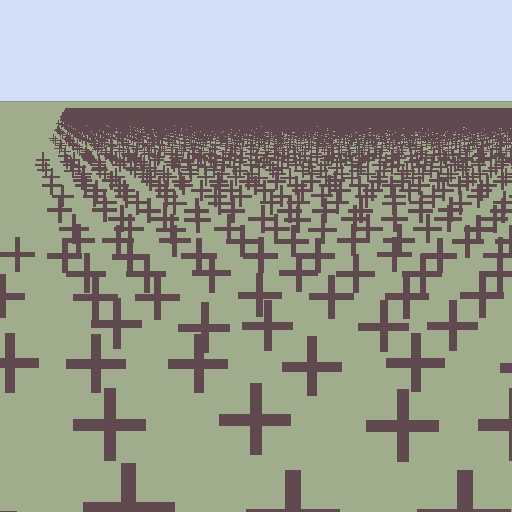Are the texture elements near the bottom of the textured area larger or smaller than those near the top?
Larger. Near the bottom, elements are closer to the viewer and appear at a bigger on-screen size.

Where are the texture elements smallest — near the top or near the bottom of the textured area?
Near the top.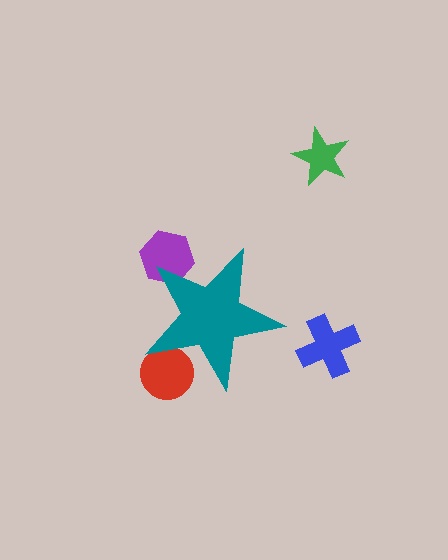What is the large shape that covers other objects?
A teal star.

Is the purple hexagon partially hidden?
Yes, the purple hexagon is partially hidden behind the teal star.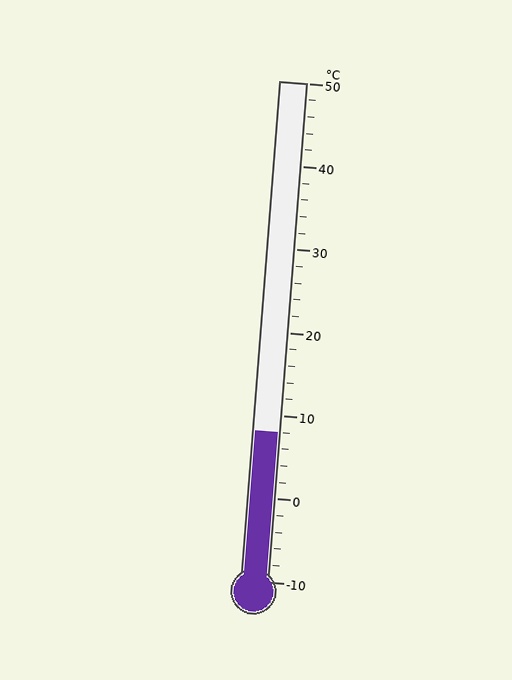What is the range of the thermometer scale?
The thermometer scale ranges from -10°C to 50°C.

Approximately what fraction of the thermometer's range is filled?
The thermometer is filled to approximately 30% of its range.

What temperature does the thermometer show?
The thermometer shows approximately 8°C.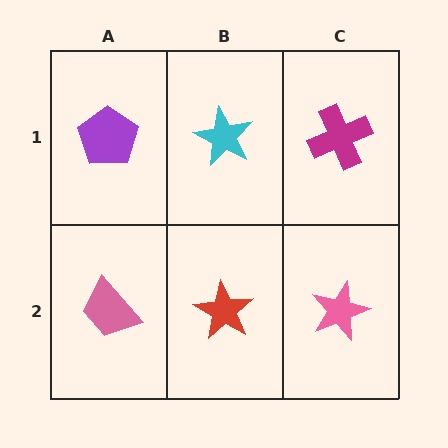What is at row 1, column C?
A magenta cross.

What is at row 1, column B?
A cyan star.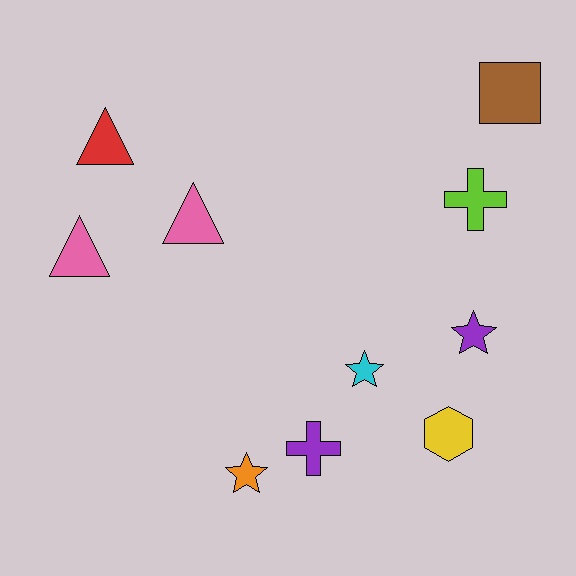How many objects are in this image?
There are 10 objects.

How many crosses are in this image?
There are 2 crosses.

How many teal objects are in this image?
There are no teal objects.